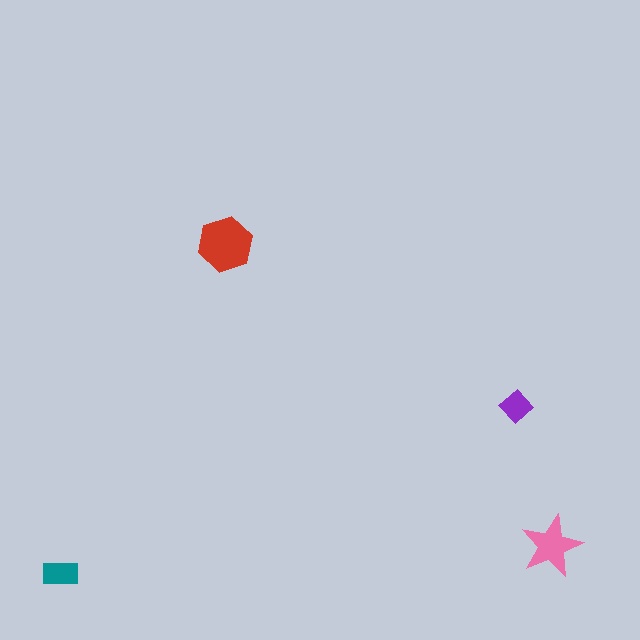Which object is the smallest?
The purple diamond.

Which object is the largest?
The red hexagon.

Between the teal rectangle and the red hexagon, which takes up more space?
The red hexagon.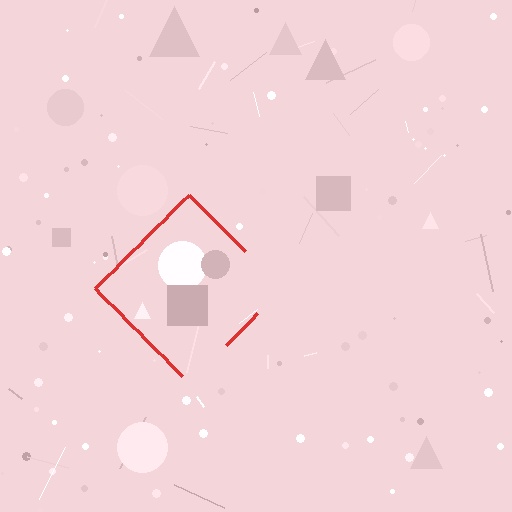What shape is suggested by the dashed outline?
The dashed outline suggests a diamond.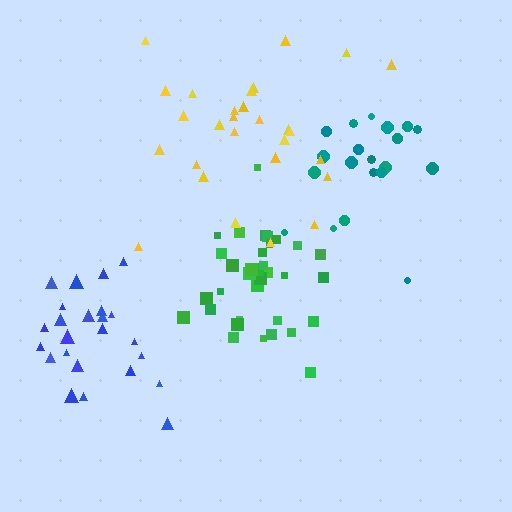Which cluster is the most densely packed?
Green.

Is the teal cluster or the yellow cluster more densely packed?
Teal.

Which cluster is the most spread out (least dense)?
Yellow.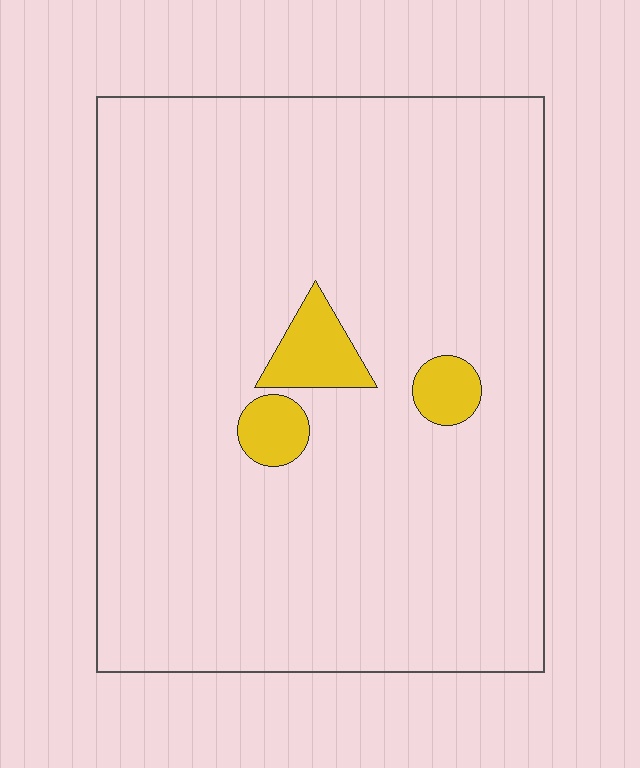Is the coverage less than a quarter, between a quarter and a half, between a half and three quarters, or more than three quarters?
Less than a quarter.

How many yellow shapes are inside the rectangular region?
3.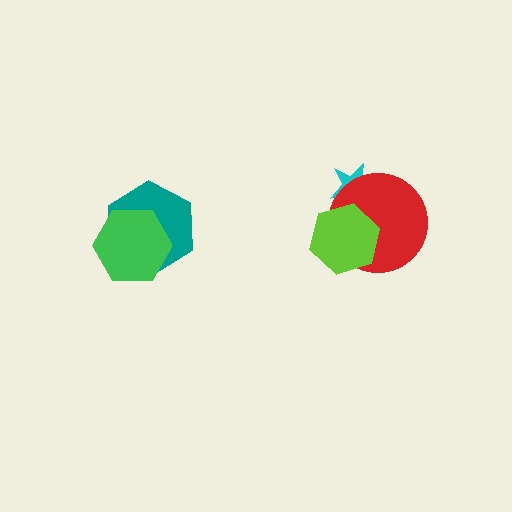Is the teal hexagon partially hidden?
Yes, it is partially covered by another shape.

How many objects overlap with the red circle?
2 objects overlap with the red circle.